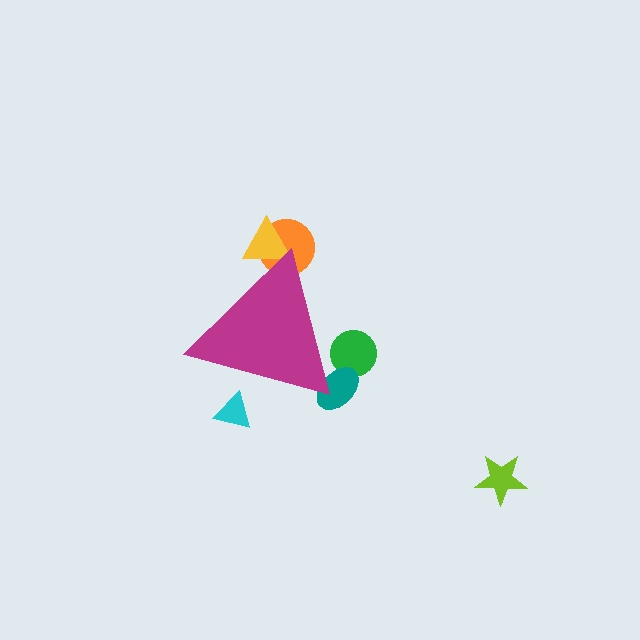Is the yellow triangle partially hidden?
Yes, the yellow triangle is partially hidden behind the magenta triangle.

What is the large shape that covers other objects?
A magenta triangle.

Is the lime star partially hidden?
No, the lime star is fully visible.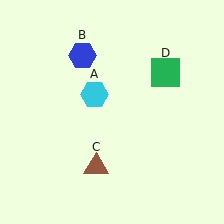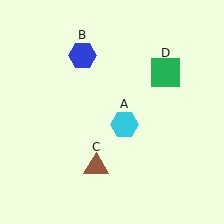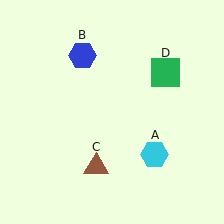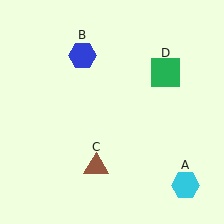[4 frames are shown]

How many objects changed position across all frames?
1 object changed position: cyan hexagon (object A).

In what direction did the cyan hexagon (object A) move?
The cyan hexagon (object A) moved down and to the right.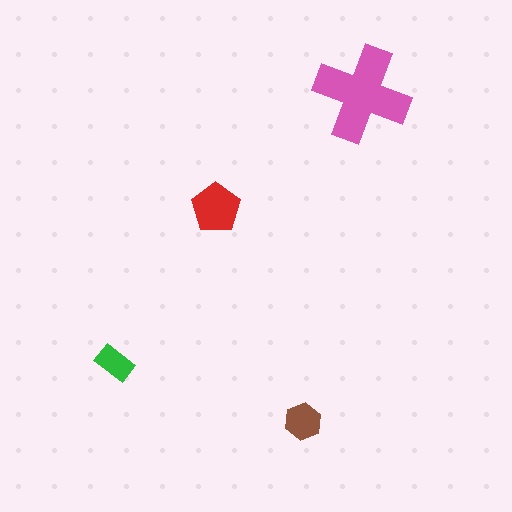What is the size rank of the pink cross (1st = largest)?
1st.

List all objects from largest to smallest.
The pink cross, the red pentagon, the brown hexagon, the green rectangle.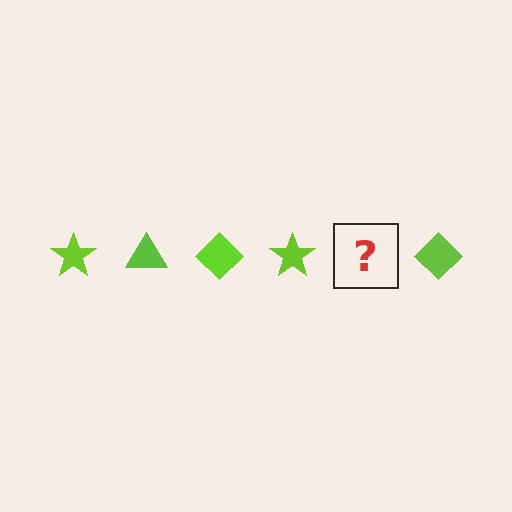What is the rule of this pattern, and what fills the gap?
The rule is that the pattern cycles through star, triangle, diamond shapes in lime. The gap should be filled with a lime triangle.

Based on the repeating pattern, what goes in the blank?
The blank should be a lime triangle.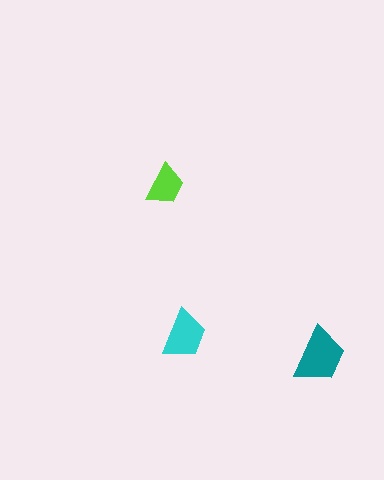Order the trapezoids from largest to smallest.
the teal one, the cyan one, the lime one.